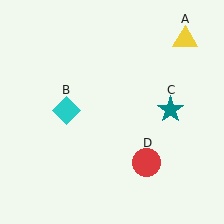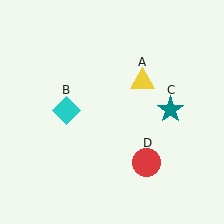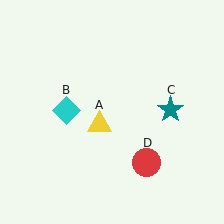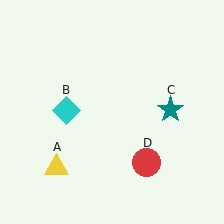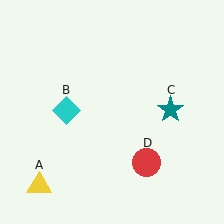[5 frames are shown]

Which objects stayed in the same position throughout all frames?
Cyan diamond (object B) and teal star (object C) and red circle (object D) remained stationary.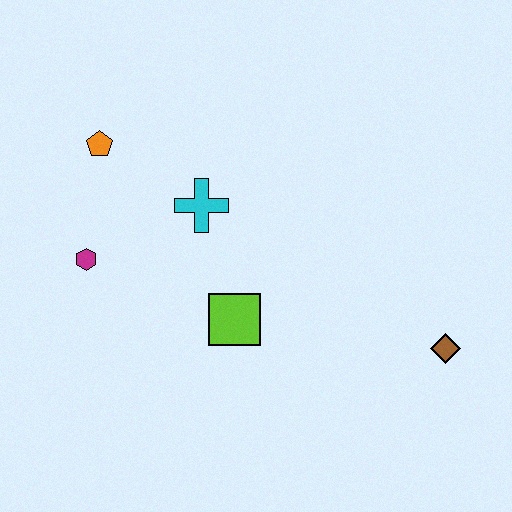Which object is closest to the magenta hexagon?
The orange pentagon is closest to the magenta hexagon.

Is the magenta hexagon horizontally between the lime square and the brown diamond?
No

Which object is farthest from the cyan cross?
The brown diamond is farthest from the cyan cross.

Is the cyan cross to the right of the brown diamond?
No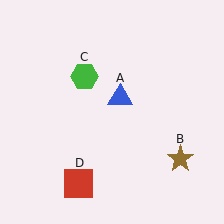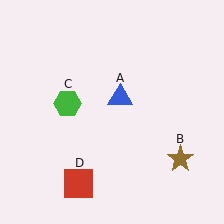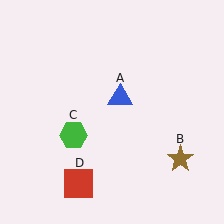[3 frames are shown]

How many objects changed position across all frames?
1 object changed position: green hexagon (object C).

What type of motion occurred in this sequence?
The green hexagon (object C) rotated counterclockwise around the center of the scene.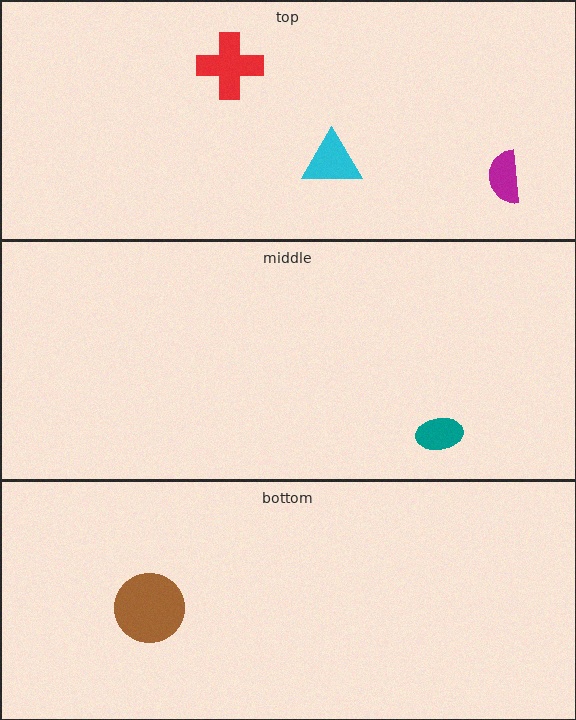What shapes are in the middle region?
The teal ellipse.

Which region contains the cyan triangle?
The top region.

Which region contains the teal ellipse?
The middle region.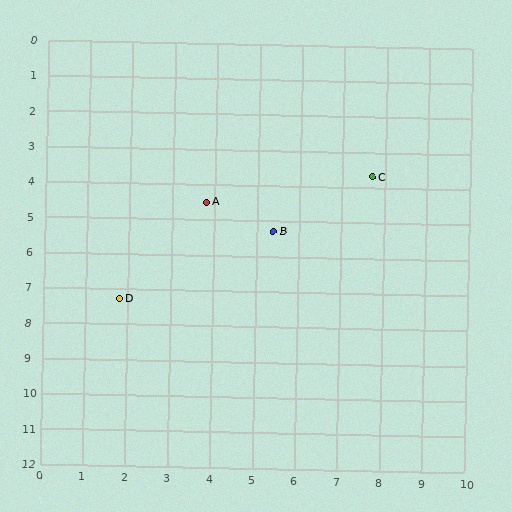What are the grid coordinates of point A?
Point A is at approximately (3.8, 4.5).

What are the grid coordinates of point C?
Point C is at approximately (7.7, 3.7).